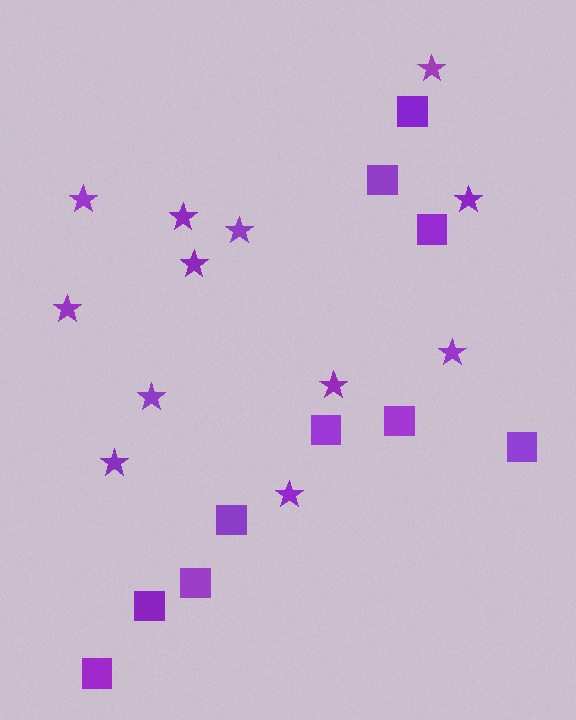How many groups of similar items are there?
There are 2 groups: one group of stars (12) and one group of squares (10).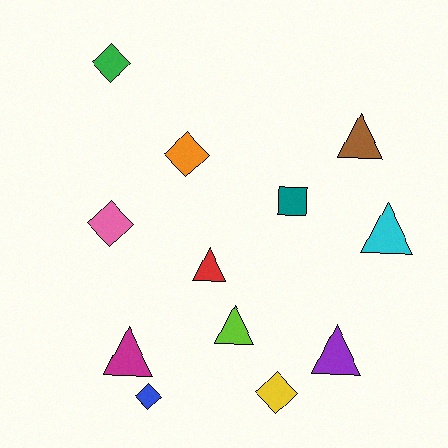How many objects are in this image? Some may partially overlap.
There are 12 objects.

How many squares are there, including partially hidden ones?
There is 1 square.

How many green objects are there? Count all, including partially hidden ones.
There is 1 green object.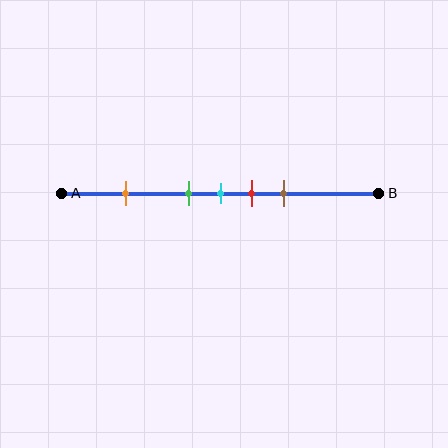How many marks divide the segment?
There are 5 marks dividing the segment.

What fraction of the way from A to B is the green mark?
The green mark is approximately 40% (0.4) of the way from A to B.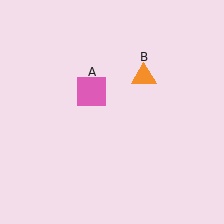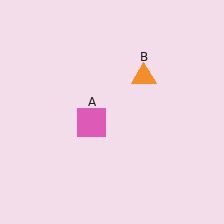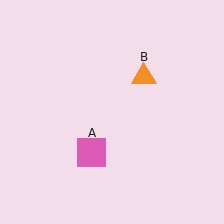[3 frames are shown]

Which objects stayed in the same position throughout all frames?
Orange triangle (object B) remained stationary.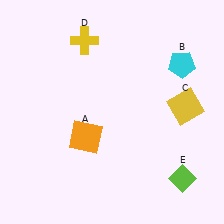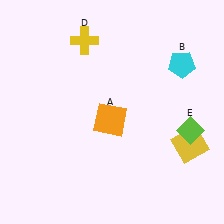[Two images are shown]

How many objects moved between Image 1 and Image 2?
3 objects moved between the two images.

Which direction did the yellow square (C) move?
The yellow square (C) moved down.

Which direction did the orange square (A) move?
The orange square (A) moved right.